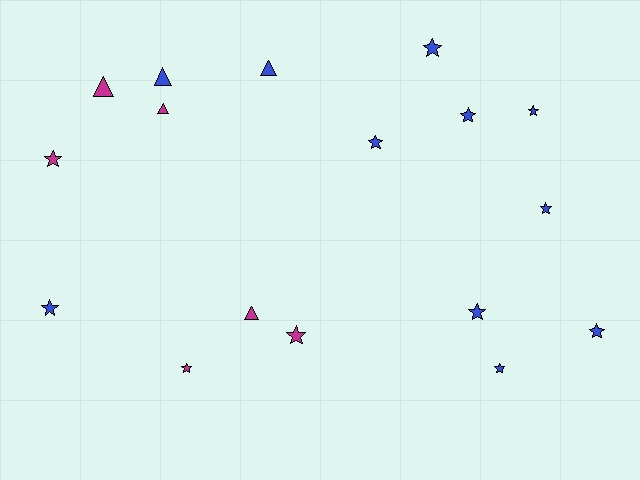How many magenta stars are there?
There are 3 magenta stars.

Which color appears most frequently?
Blue, with 11 objects.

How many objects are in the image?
There are 17 objects.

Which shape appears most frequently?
Star, with 12 objects.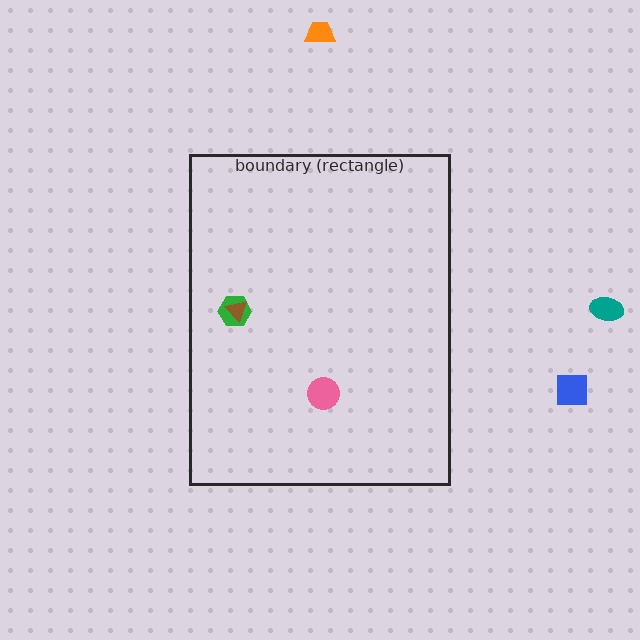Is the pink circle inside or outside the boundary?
Inside.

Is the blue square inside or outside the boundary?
Outside.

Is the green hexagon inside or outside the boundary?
Inside.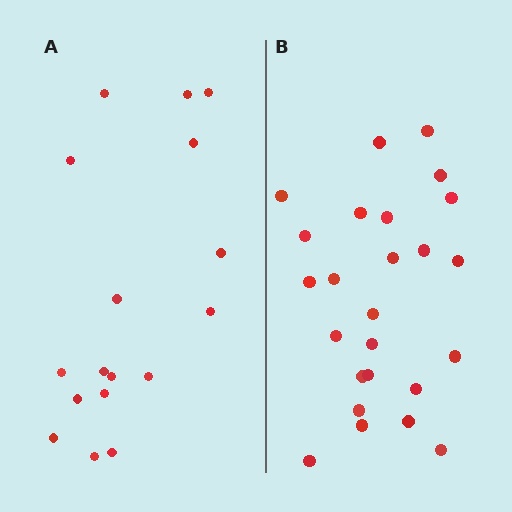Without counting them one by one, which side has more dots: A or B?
Region B (the right region) has more dots.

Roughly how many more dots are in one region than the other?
Region B has roughly 8 or so more dots than region A.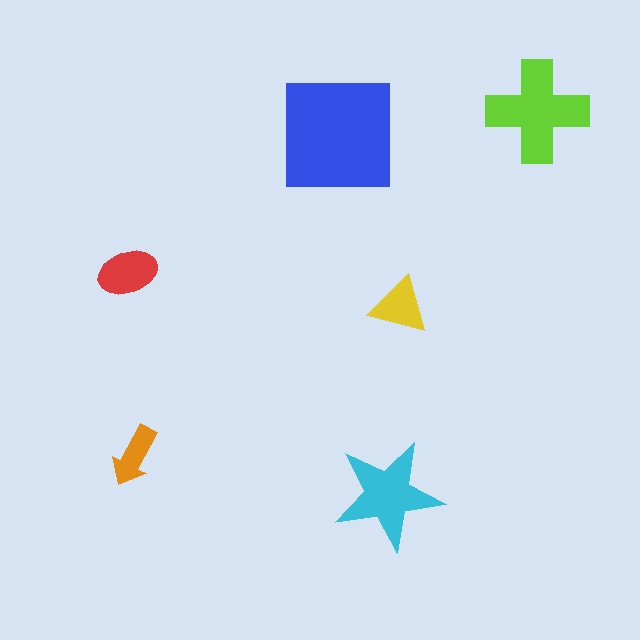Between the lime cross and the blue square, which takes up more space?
The blue square.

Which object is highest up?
The lime cross is topmost.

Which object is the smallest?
The orange arrow.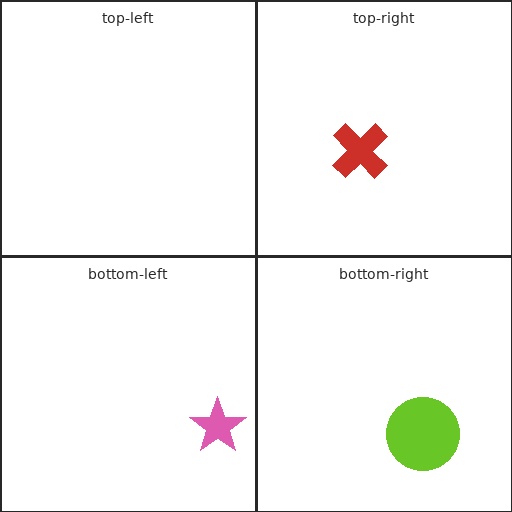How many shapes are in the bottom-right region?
1.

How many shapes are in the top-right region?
1.